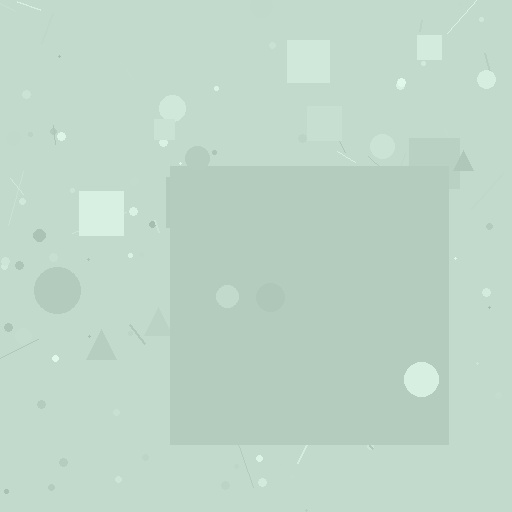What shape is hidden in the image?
A square is hidden in the image.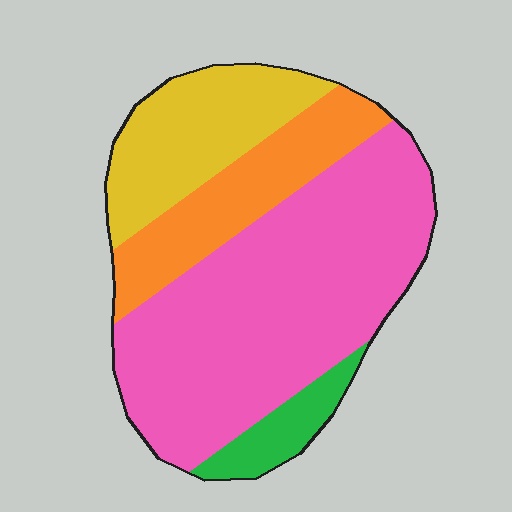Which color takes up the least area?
Green, at roughly 5%.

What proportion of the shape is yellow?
Yellow takes up about one fifth (1/5) of the shape.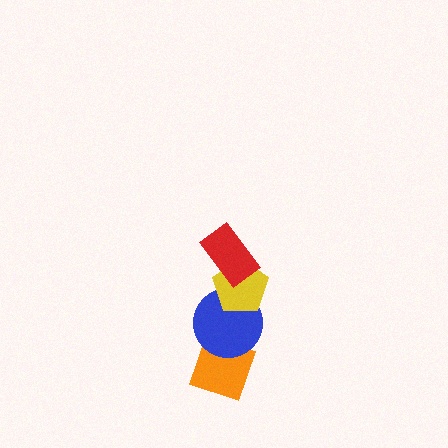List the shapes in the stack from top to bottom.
From top to bottom: the red rectangle, the yellow pentagon, the blue circle, the orange diamond.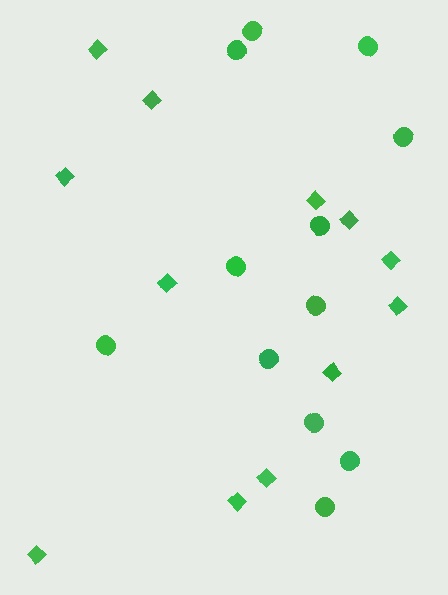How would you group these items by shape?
There are 2 groups: one group of diamonds (12) and one group of circles (12).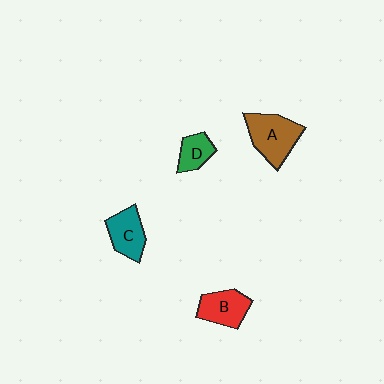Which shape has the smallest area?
Shape D (green).